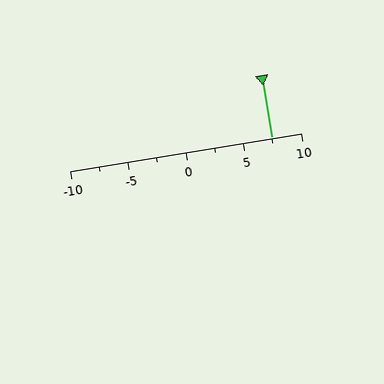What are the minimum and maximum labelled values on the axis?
The axis runs from -10 to 10.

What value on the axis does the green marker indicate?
The marker indicates approximately 7.5.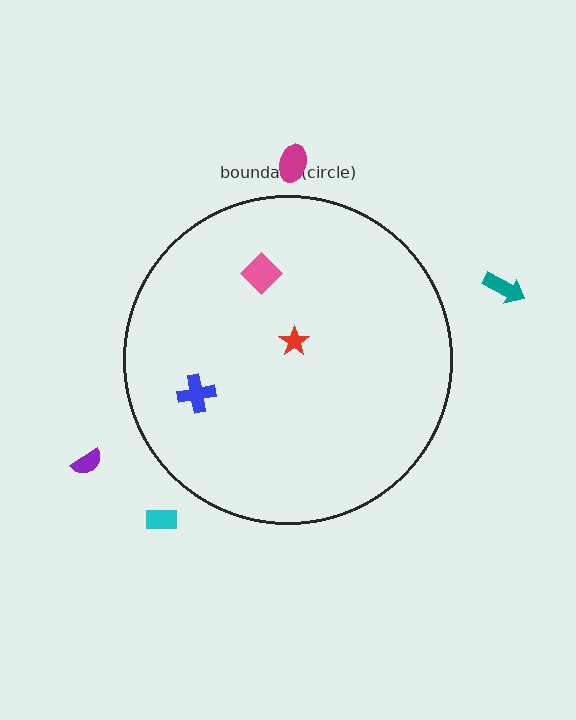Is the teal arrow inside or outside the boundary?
Outside.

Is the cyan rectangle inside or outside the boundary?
Outside.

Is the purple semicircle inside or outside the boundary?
Outside.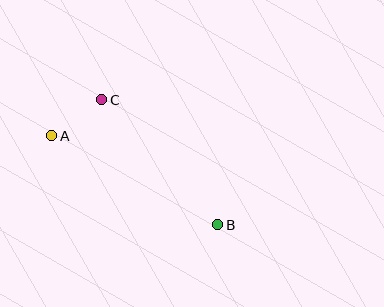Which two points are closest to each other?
Points A and C are closest to each other.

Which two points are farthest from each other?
Points A and B are farthest from each other.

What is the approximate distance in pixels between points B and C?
The distance between B and C is approximately 170 pixels.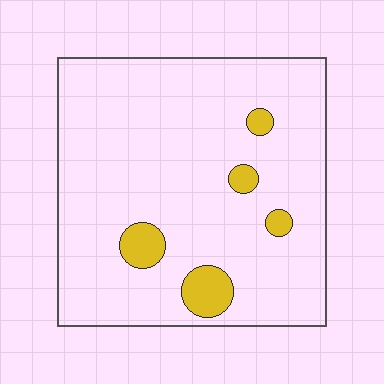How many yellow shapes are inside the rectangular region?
5.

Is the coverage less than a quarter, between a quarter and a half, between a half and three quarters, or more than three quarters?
Less than a quarter.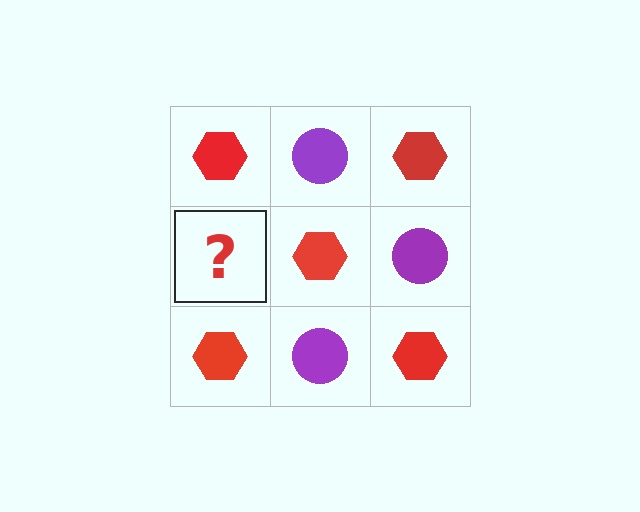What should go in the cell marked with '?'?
The missing cell should contain a purple circle.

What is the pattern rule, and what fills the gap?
The rule is that it alternates red hexagon and purple circle in a checkerboard pattern. The gap should be filled with a purple circle.